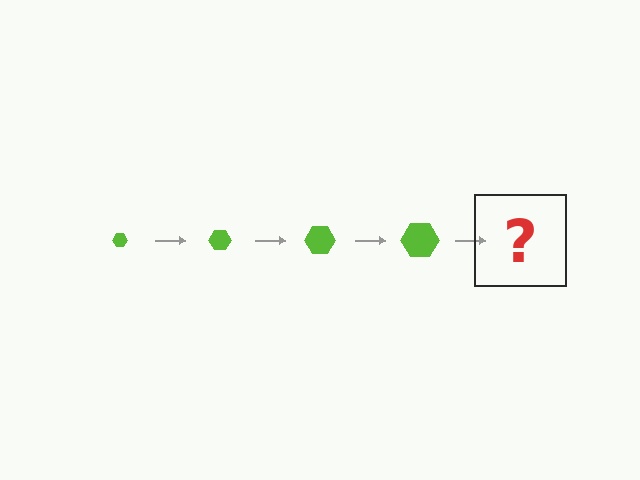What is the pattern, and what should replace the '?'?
The pattern is that the hexagon gets progressively larger each step. The '?' should be a lime hexagon, larger than the previous one.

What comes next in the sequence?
The next element should be a lime hexagon, larger than the previous one.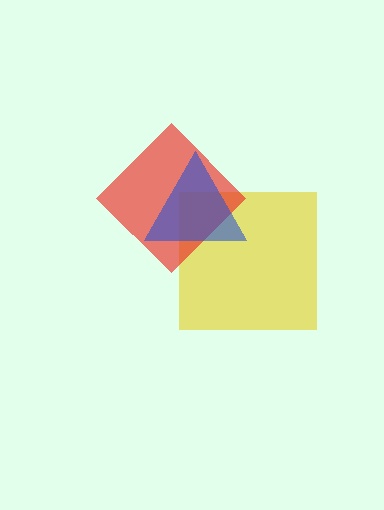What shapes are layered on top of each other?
The layered shapes are: a yellow square, a red diamond, a blue triangle.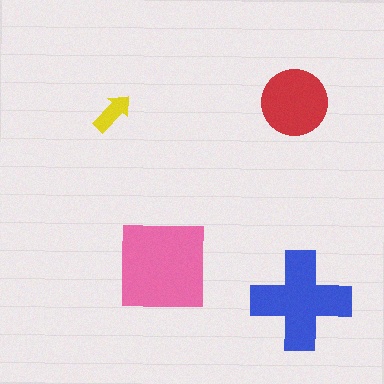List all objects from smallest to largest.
The yellow arrow, the red circle, the blue cross, the pink square.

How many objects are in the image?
There are 4 objects in the image.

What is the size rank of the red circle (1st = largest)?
3rd.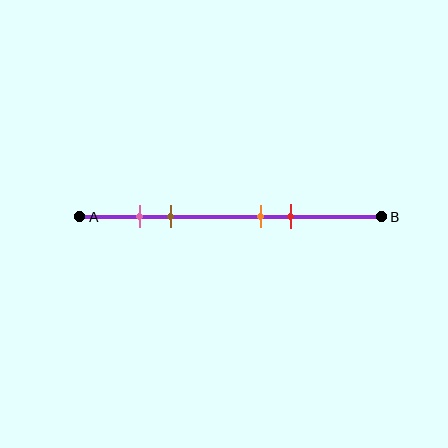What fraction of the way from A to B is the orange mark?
The orange mark is approximately 60% (0.6) of the way from A to B.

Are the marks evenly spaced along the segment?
No, the marks are not evenly spaced.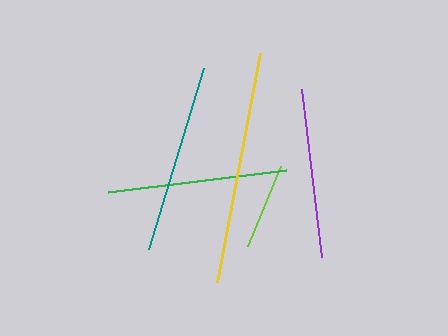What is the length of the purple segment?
The purple segment is approximately 169 pixels long.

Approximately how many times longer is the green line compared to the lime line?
The green line is approximately 2.1 times the length of the lime line.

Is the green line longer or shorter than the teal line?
The teal line is longer than the green line.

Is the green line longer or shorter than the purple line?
The green line is longer than the purple line.